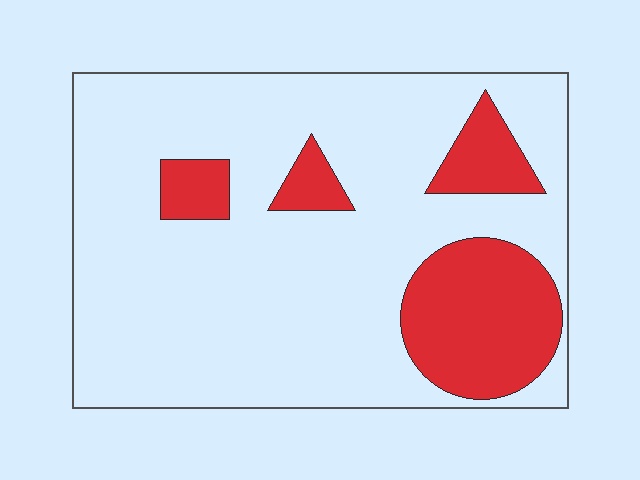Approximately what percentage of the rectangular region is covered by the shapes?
Approximately 20%.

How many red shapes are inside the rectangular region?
4.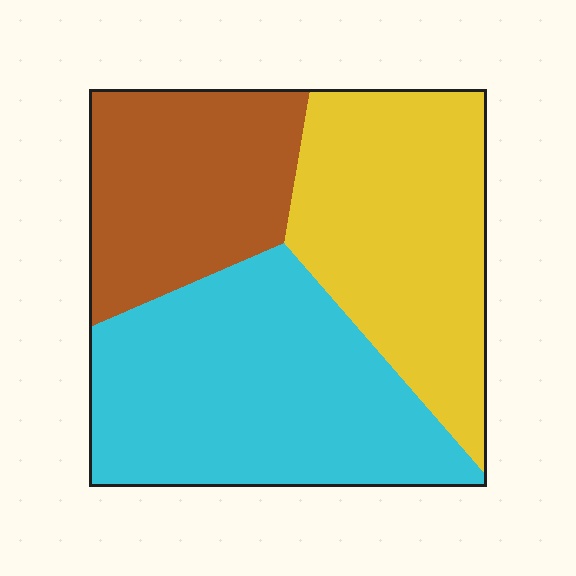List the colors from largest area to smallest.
From largest to smallest: cyan, yellow, brown.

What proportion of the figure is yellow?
Yellow covers 33% of the figure.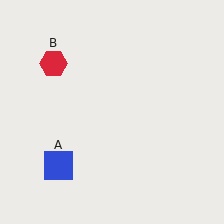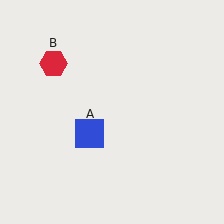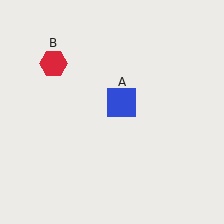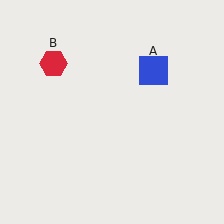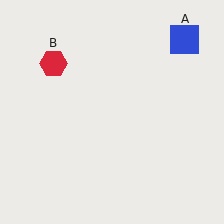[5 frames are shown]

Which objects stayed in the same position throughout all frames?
Red hexagon (object B) remained stationary.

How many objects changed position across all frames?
1 object changed position: blue square (object A).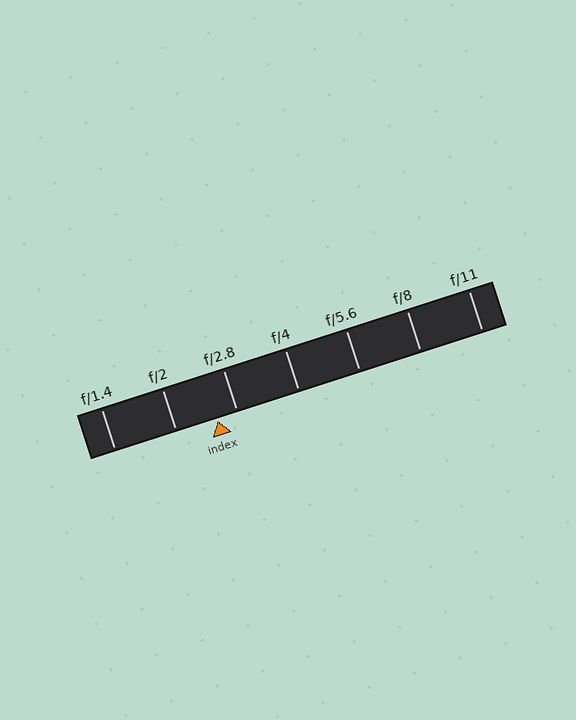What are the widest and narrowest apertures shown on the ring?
The widest aperture shown is f/1.4 and the narrowest is f/11.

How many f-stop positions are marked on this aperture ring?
There are 7 f-stop positions marked.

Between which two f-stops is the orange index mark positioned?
The index mark is between f/2 and f/2.8.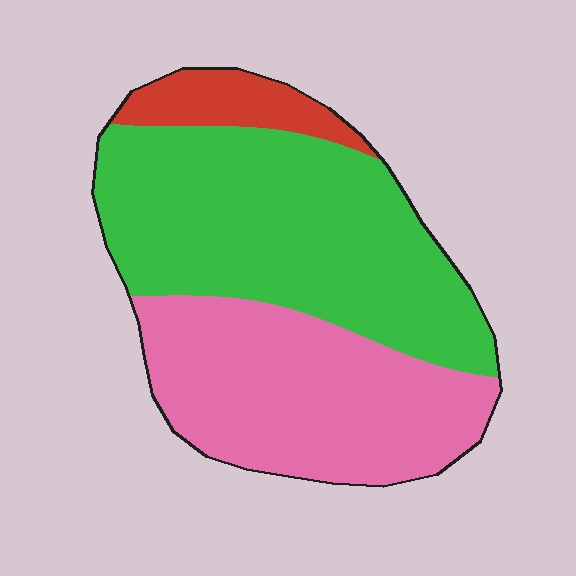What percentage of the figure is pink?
Pink covers 40% of the figure.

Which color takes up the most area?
Green, at roughly 50%.